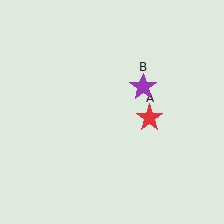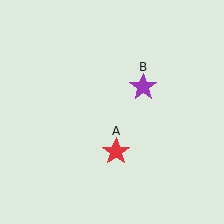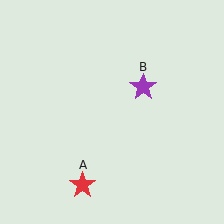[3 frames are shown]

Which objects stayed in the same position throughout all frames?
Purple star (object B) remained stationary.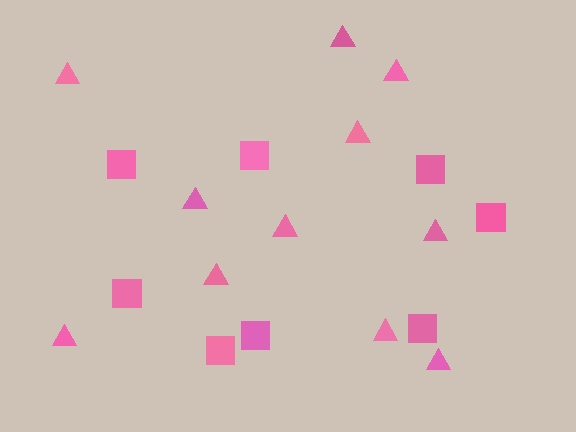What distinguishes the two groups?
There are 2 groups: one group of triangles (11) and one group of squares (8).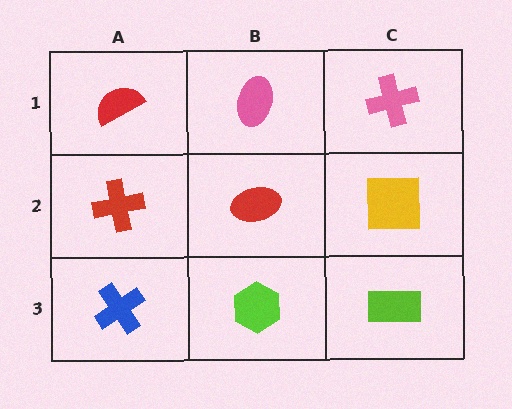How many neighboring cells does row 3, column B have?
3.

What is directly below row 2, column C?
A lime rectangle.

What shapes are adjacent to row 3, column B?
A red ellipse (row 2, column B), a blue cross (row 3, column A), a lime rectangle (row 3, column C).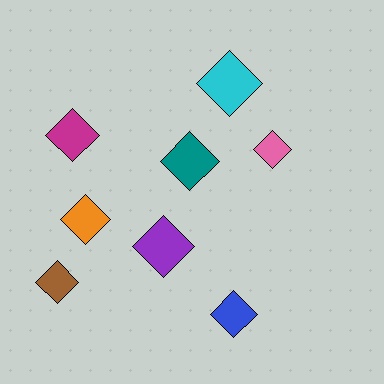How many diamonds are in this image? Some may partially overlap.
There are 8 diamonds.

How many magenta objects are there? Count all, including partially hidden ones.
There is 1 magenta object.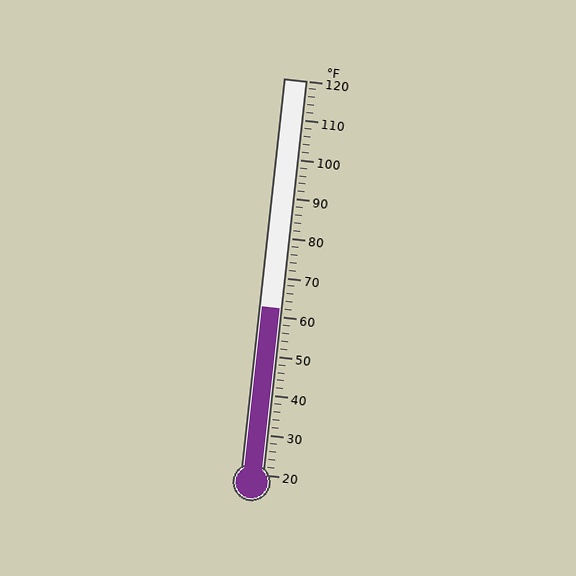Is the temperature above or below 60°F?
The temperature is above 60°F.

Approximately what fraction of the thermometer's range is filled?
The thermometer is filled to approximately 40% of its range.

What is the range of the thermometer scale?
The thermometer scale ranges from 20°F to 120°F.